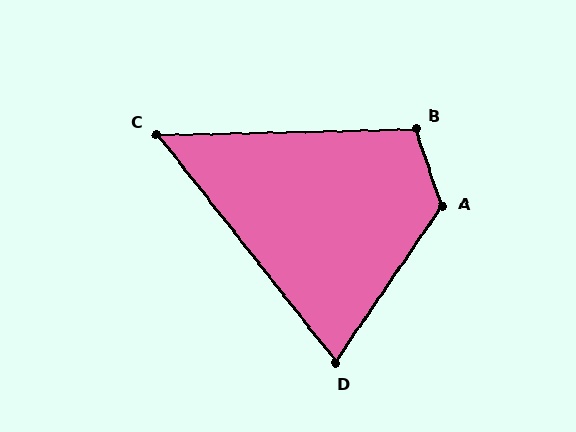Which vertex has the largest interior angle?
A, at approximately 127 degrees.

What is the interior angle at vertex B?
Approximately 108 degrees (obtuse).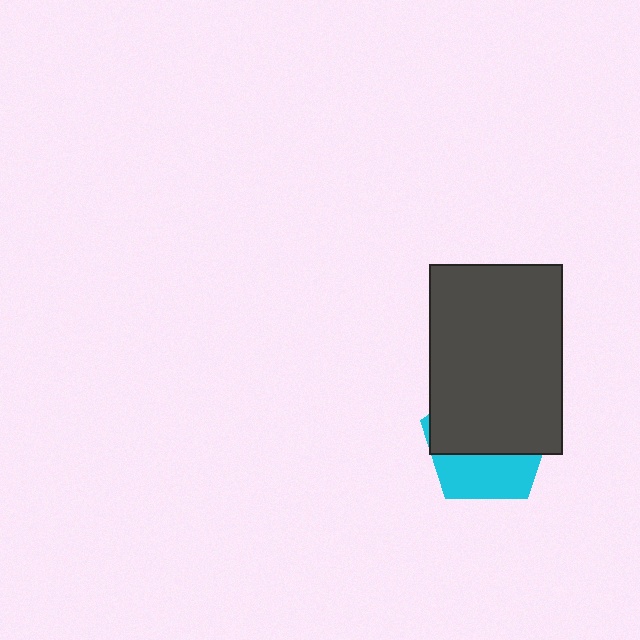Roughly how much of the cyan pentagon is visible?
A small part of it is visible (roughly 38%).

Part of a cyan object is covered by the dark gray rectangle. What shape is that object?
It is a pentagon.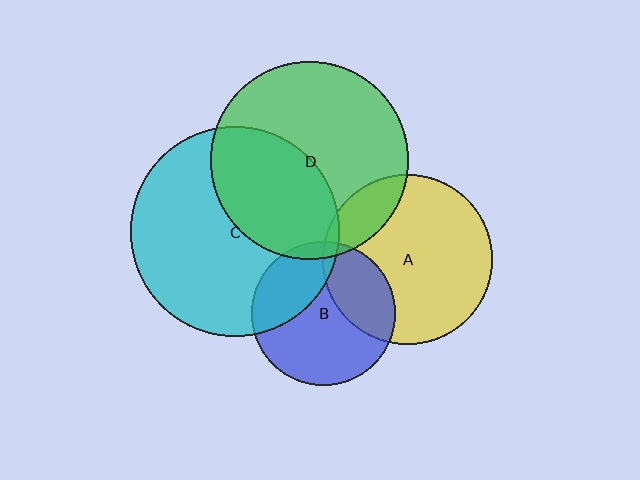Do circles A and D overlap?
Yes.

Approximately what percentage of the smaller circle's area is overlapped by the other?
Approximately 15%.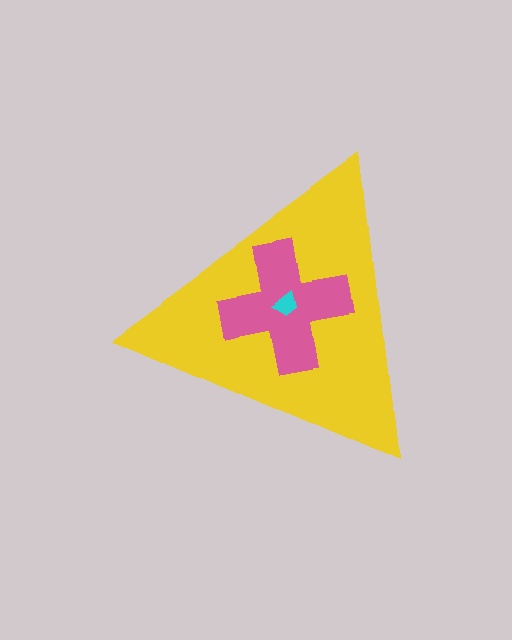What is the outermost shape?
The yellow triangle.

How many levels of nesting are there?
3.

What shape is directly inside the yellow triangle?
The pink cross.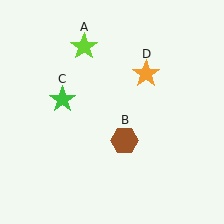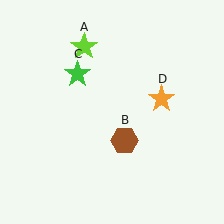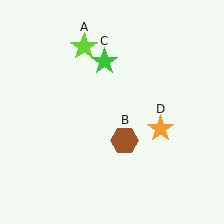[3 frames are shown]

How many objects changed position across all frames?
2 objects changed position: green star (object C), orange star (object D).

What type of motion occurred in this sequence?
The green star (object C), orange star (object D) rotated clockwise around the center of the scene.